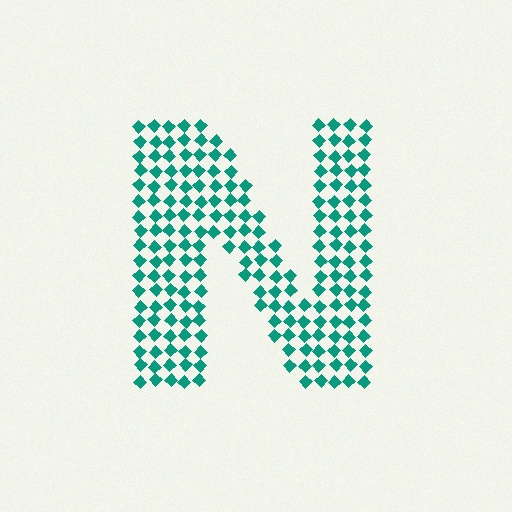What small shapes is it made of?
It is made of small diamonds.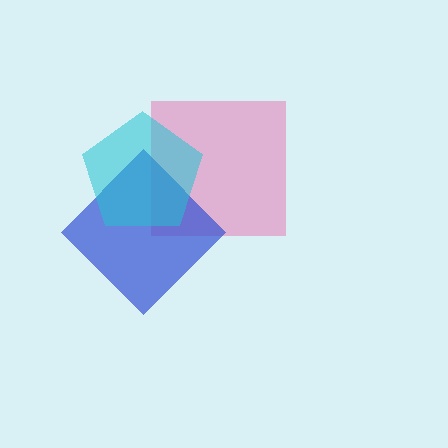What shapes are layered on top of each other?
The layered shapes are: a pink square, a blue diamond, a cyan pentagon.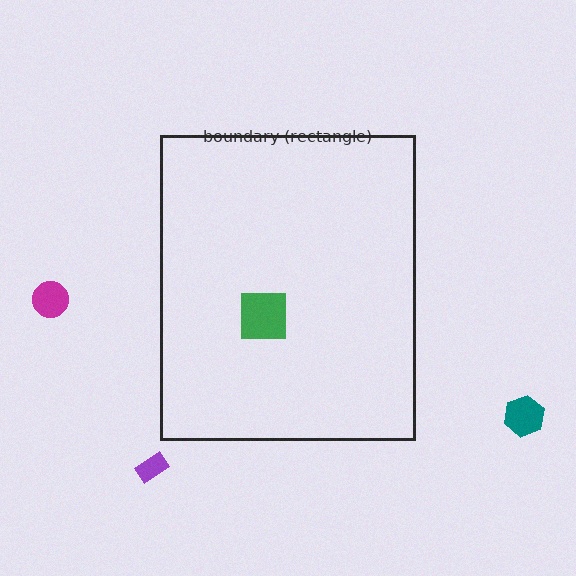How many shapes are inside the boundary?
1 inside, 3 outside.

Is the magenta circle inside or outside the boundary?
Outside.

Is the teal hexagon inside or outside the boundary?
Outside.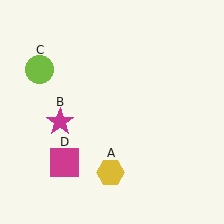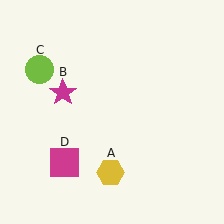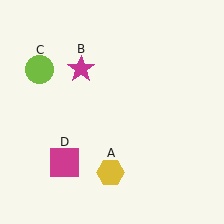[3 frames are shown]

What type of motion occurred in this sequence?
The magenta star (object B) rotated clockwise around the center of the scene.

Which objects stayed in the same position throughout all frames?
Yellow hexagon (object A) and lime circle (object C) and magenta square (object D) remained stationary.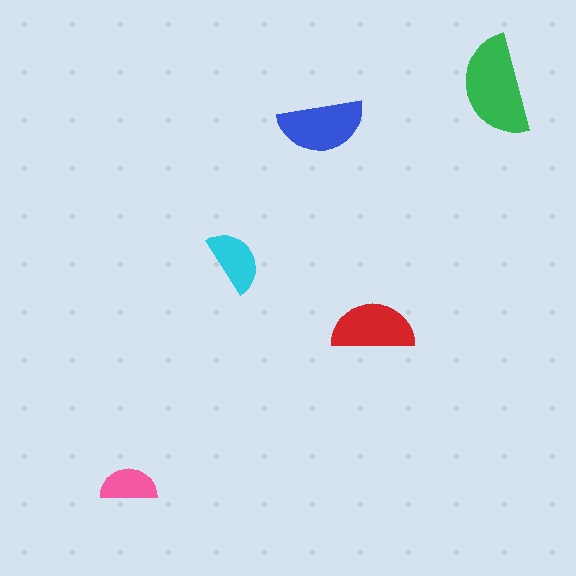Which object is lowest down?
The pink semicircle is bottommost.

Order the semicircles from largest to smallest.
the green one, the blue one, the red one, the cyan one, the pink one.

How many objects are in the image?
There are 5 objects in the image.